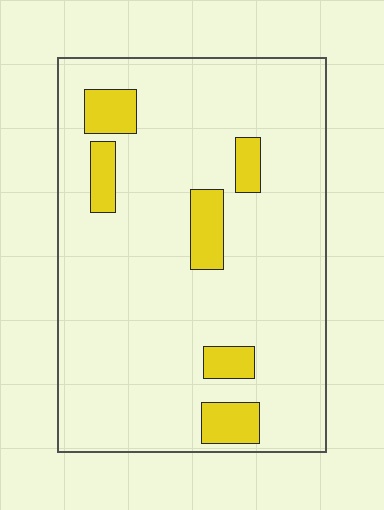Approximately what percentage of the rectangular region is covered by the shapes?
Approximately 10%.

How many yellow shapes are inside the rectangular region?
6.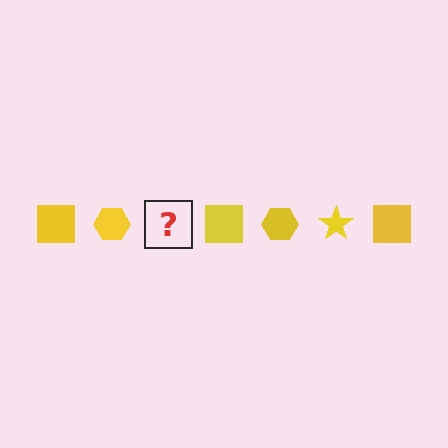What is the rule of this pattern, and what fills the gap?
The rule is that the pattern cycles through square, hexagon, star shapes in yellow. The gap should be filled with a yellow star.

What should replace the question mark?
The question mark should be replaced with a yellow star.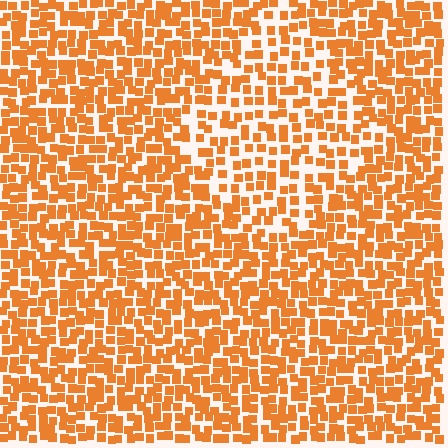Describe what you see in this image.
The image contains small orange elements arranged at two different densities. A diamond-shaped region is visible where the elements are less densely packed than the surrounding area.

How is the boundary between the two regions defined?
The boundary is defined by a change in element density (approximately 1.6x ratio). All elements are the same color, size, and shape.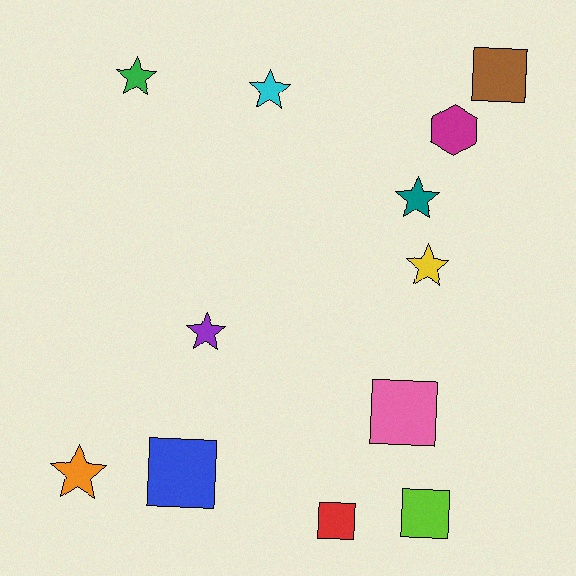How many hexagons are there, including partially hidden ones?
There is 1 hexagon.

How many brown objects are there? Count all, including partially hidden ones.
There is 1 brown object.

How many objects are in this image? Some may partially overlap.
There are 12 objects.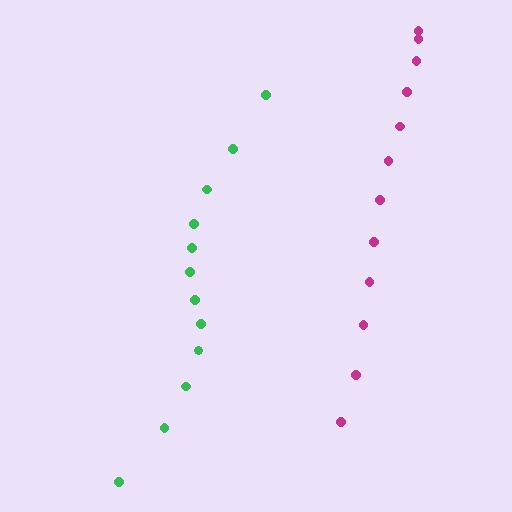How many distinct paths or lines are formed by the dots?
There are 2 distinct paths.